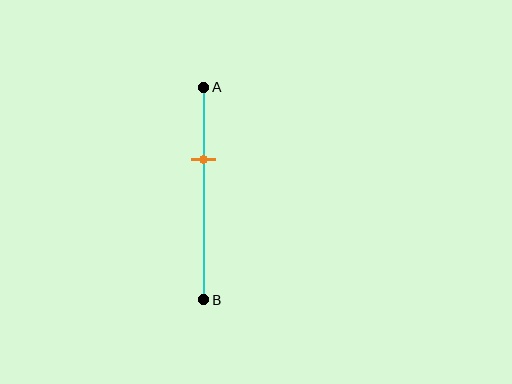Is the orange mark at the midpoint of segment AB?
No, the mark is at about 35% from A, not at the 50% midpoint.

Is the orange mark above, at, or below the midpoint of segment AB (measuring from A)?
The orange mark is above the midpoint of segment AB.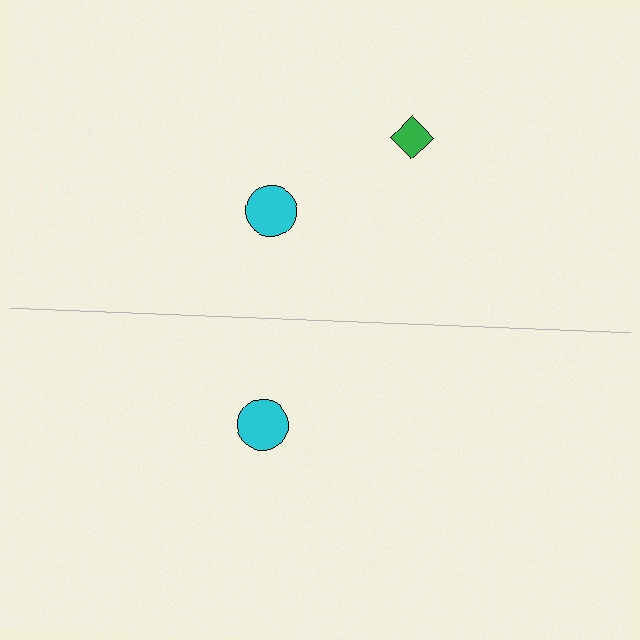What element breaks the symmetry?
A green diamond is missing from the bottom side.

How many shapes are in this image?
There are 3 shapes in this image.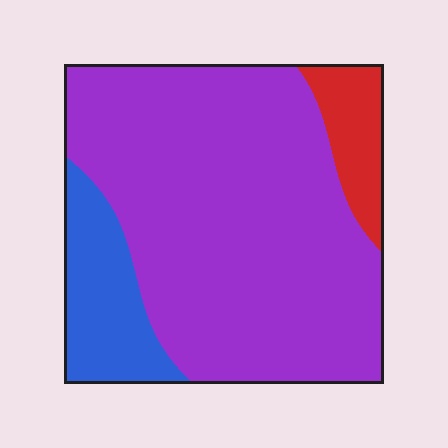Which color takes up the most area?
Purple, at roughly 75%.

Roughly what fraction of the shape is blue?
Blue covers 15% of the shape.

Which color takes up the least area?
Red, at roughly 10%.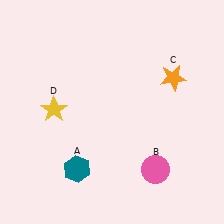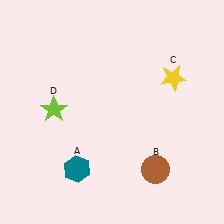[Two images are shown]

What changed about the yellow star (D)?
In Image 1, D is yellow. In Image 2, it changed to lime.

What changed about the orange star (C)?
In Image 1, C is orange. In Image 2, it changed to yellow.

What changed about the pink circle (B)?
In Image 1, B is pink. In Image 2, it changed to brown.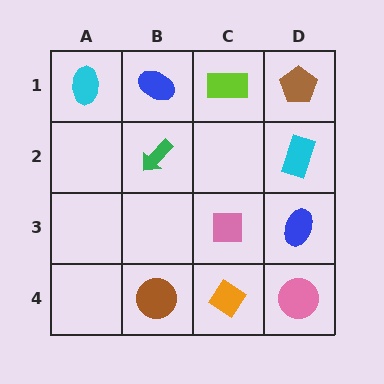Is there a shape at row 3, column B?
No, that cell is empty.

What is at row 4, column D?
A pink circle.